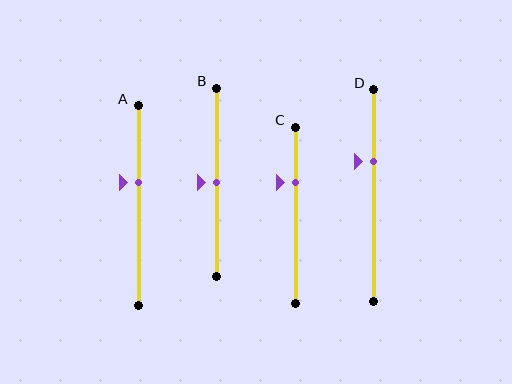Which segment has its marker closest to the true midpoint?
Segment B has its marker closest to the true midpoint.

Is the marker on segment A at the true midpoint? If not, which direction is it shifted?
No, the marker on segment A is shifted upward by about 12% of the segment length.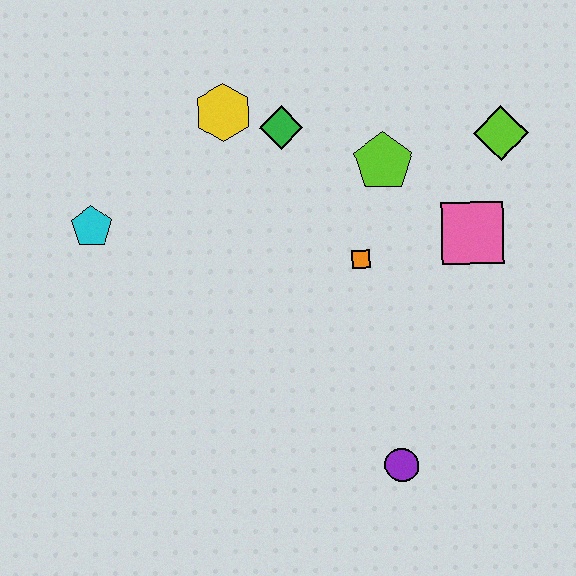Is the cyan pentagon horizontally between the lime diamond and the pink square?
No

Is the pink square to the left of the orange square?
No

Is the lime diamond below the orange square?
No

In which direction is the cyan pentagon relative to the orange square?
The cyan pentagon is to the left of the orange square.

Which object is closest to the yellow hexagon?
The green diamond is closest to the yellow hexagon.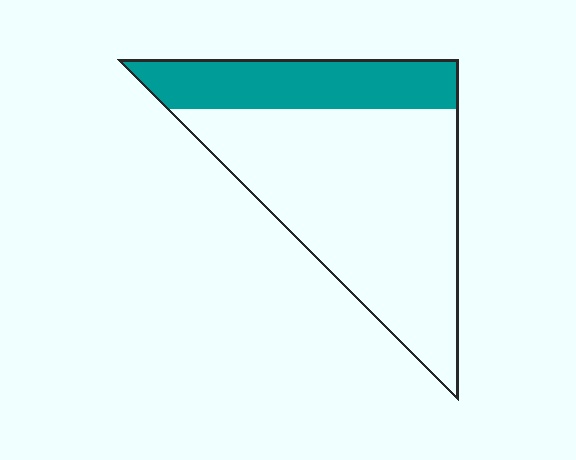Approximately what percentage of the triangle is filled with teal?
Approximately 25%.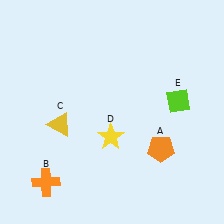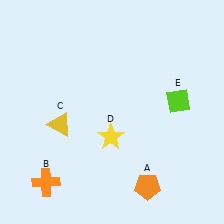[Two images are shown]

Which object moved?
The orange pentagon (A) moved down.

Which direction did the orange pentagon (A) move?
The orange pentagon (A) moved down.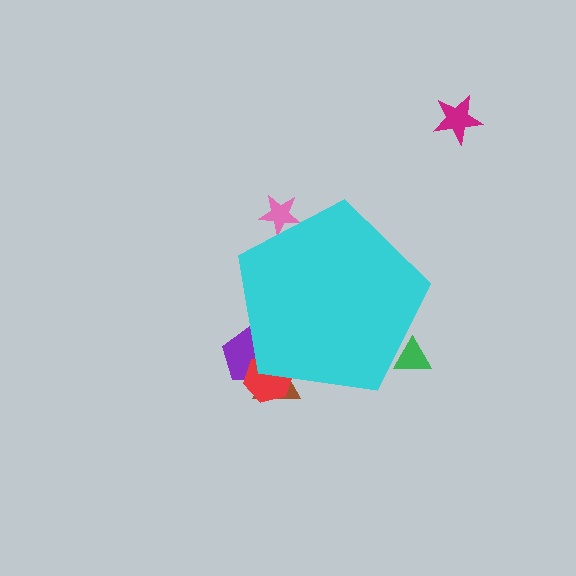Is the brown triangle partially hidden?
Yes, the brown triangle is partially hidden behind the cyan pentagon.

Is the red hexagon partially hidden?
Yes, the red hexagon is partially hidden behind the cyan pentagon.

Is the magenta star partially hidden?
No, the magenta star is fully visible.